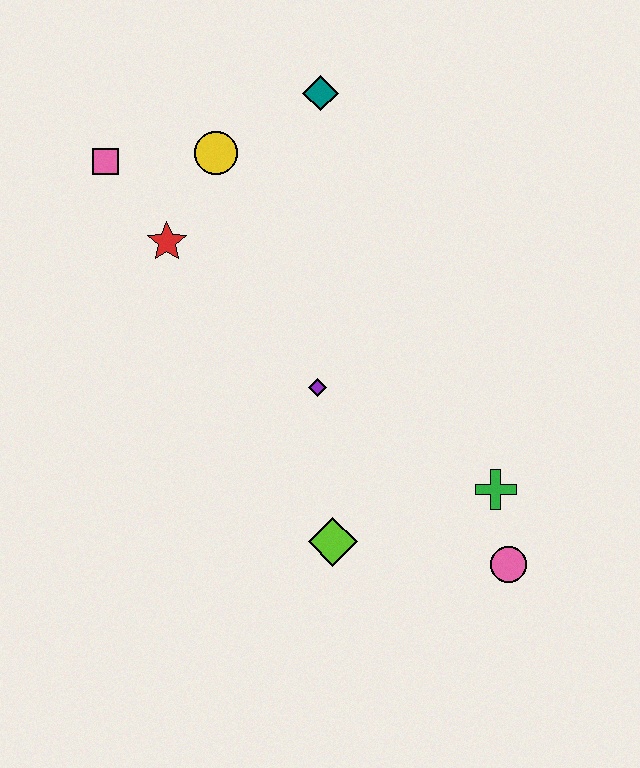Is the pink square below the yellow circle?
Yes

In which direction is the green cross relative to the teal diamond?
The green cross is below the teal diamond.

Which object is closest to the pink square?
The red star is closest to the pink square.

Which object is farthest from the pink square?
The pink circle is farthest from the pink square.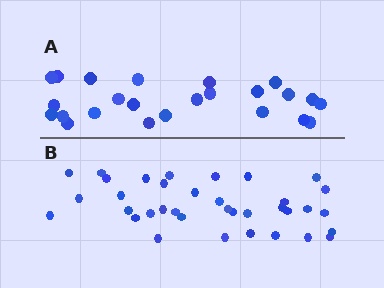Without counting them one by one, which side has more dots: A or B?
Region B (the bottom region) has more dots.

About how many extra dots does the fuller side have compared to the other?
Region B has roughly 12 or so more dots than region A.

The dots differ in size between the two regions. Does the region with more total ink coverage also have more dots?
No. Region A has more total ink coverage because its dots are larger, but region B actually contains more individual dots. Total area can be misleading — the number of items is what matters here.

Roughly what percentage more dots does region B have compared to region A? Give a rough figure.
About 50% more.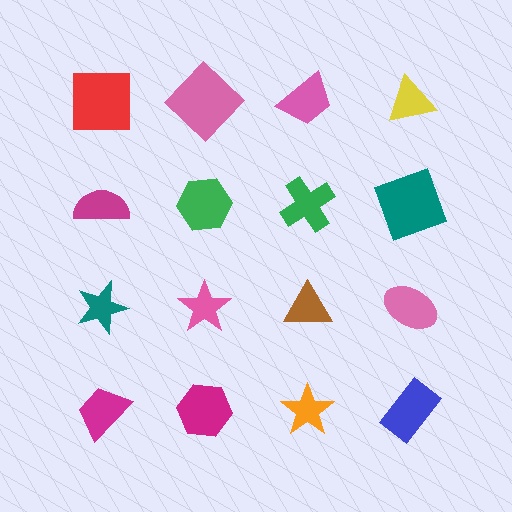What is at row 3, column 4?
A pink ellipse.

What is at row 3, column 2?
A pink star.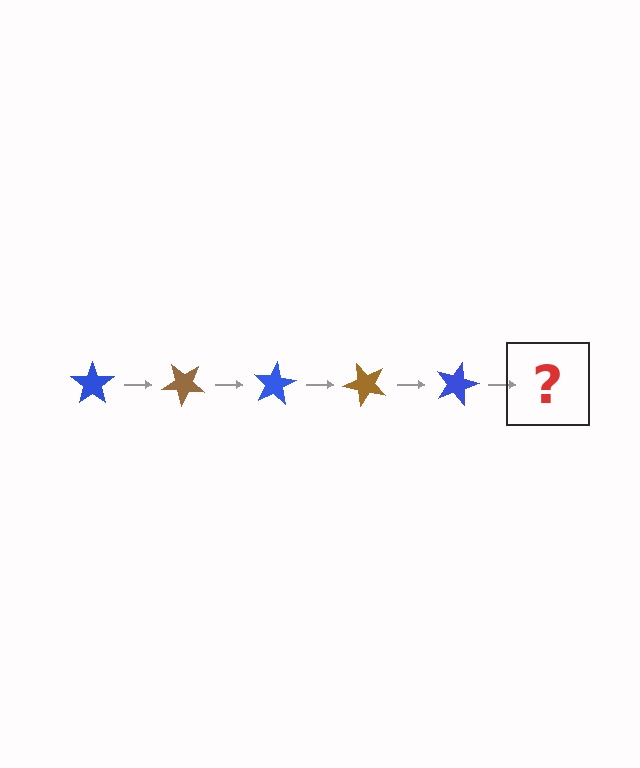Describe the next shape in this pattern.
It should be a brown star, rotated 200 degrees from the start.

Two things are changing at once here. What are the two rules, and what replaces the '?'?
The two rules are that it rotates 40 degrees each step and the color cycles through blue and brown. The '?' should be a brown star, rotated 200 degrees from the start.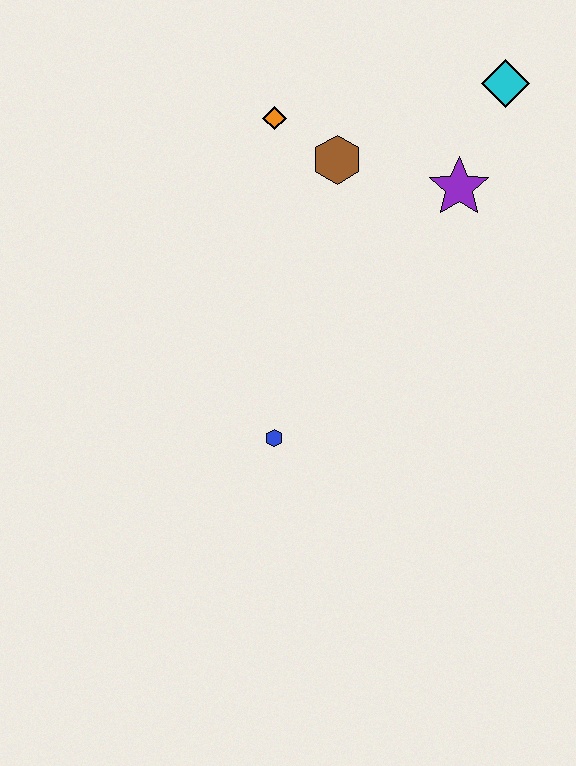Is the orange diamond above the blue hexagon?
Yes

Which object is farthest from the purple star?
The blue hexagon is farthest from the purple star.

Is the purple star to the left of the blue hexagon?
No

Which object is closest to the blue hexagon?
The brown hexagon is closest to the blue hexagon.